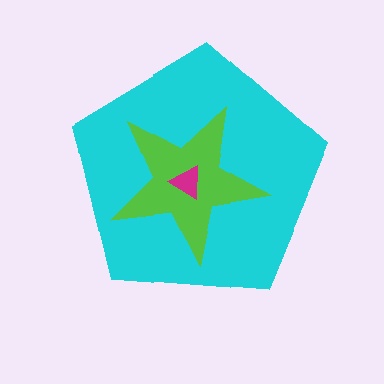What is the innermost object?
The magenta triangle.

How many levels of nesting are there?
3.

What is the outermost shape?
The cyan pentagon.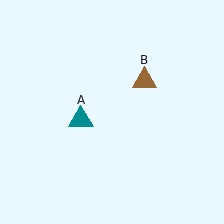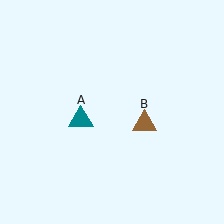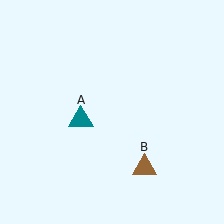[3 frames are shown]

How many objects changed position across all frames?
1 object changed position: brown triangle (object B).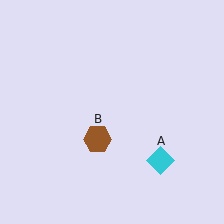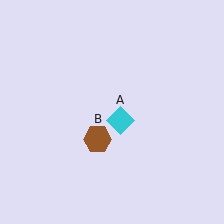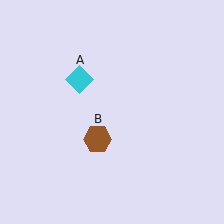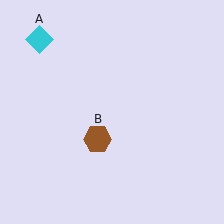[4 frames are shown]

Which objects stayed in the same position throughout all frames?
Brown hexagon (object B) remained stationary.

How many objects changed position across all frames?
1 object changed position: cyan diamond (object A).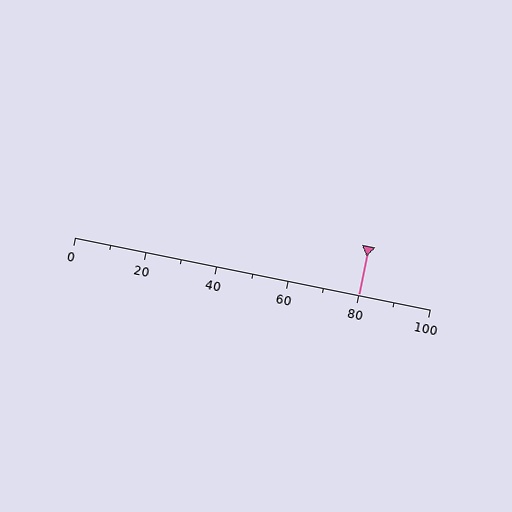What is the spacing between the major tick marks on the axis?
The major ticks are spaced 20 apart.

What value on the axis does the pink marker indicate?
The marker indicates approximately 80.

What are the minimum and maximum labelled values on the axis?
The axis runs from 0 to 100.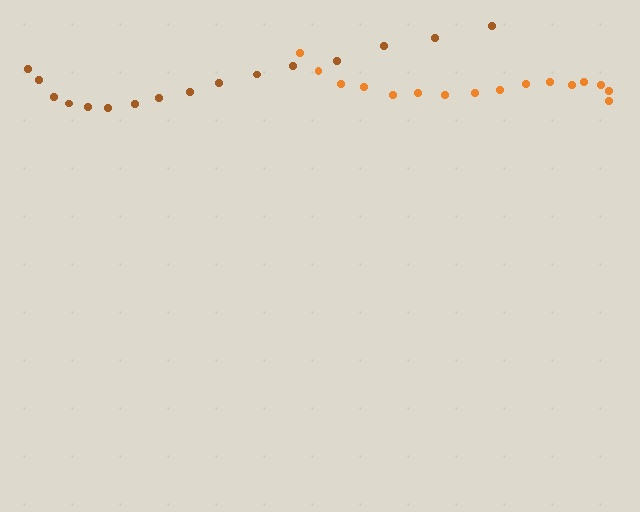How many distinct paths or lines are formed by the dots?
There are 2 distinct paths.